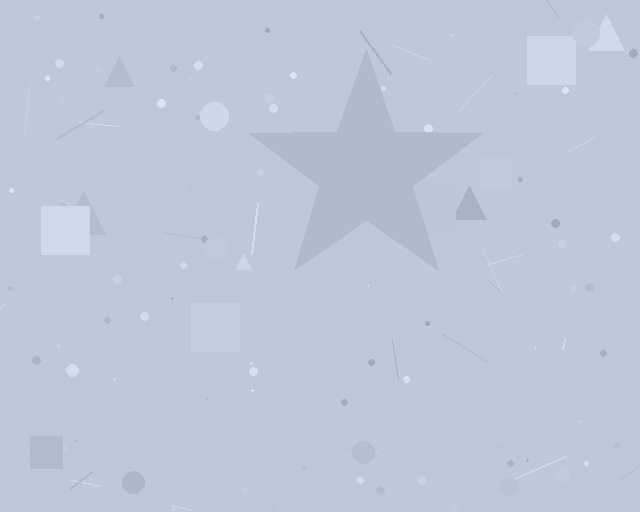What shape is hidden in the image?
A star is hidden in the image.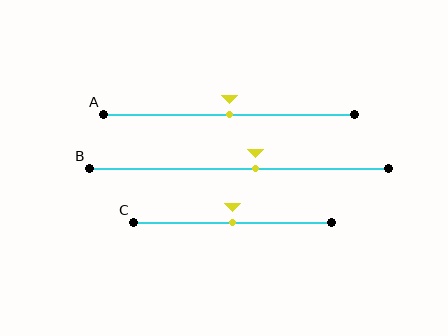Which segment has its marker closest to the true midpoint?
Segment A has its marker closest to the true midpoint.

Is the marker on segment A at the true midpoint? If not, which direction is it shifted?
Yes, the marker on segment A is at the true midpoint.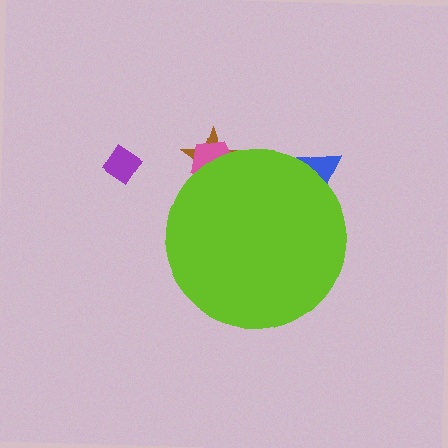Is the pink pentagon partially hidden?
Yes, the pink pentagon is partially hidden behind the lime circle.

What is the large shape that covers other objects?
A lime circle.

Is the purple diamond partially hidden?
No, the purple diamond is fully visible.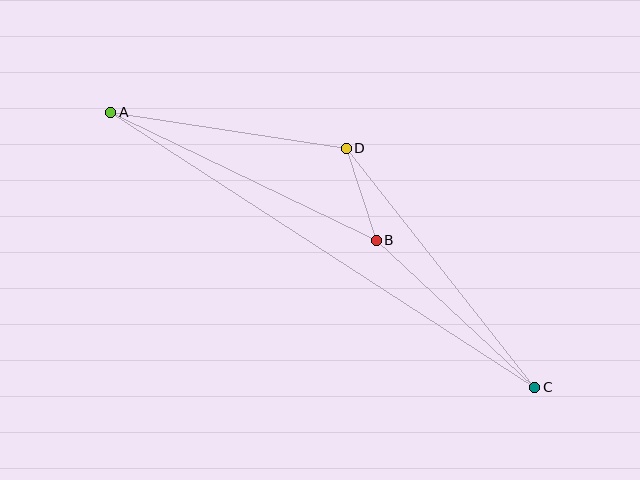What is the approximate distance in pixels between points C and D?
The distance between C and D is approximately 304 pixels.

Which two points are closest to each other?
Points B and D are closest to each other.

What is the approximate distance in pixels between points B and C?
The distance between B and C is approximately 216 pixels.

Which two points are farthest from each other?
Points A and C are farthest from each other.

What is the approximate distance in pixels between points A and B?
The distance between A and B is approximately 295 pixels.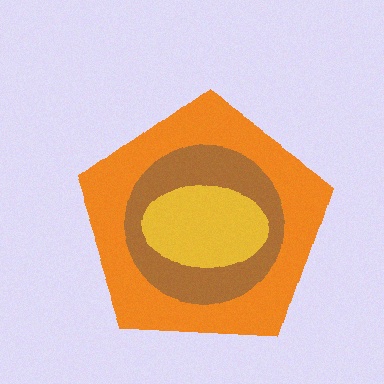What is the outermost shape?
The orange pentagon.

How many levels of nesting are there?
3.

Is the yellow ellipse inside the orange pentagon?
Yes.